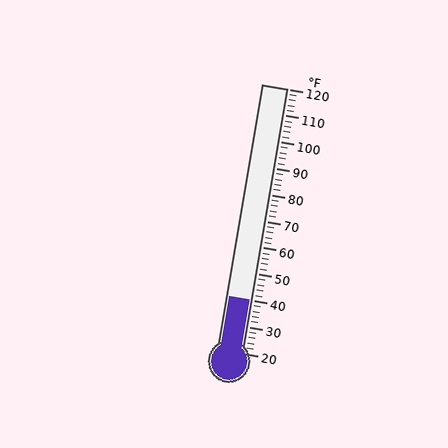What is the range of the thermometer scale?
The thermometer scale ranges from 20°F to 120°F.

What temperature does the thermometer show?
The thermometer shows approximately 40°F.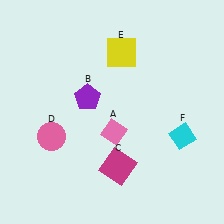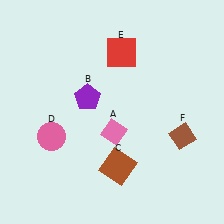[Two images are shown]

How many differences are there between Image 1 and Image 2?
There are 3 differences between the two images.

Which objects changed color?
C changed from magenta to brown. E changed from yellow to red. F changed from cyan to brown.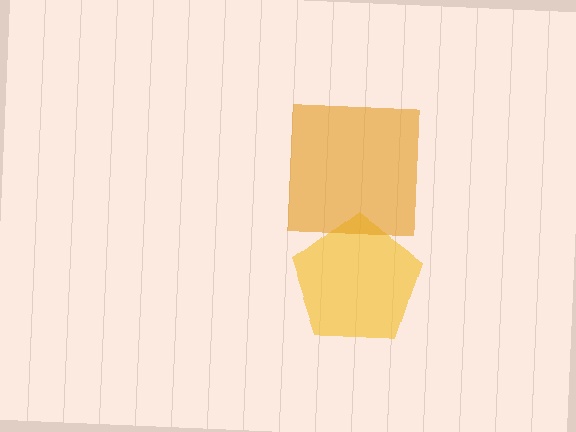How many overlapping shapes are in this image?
There are 2 overlapping shapes in the image.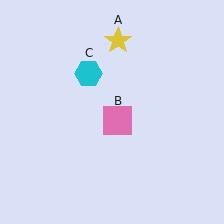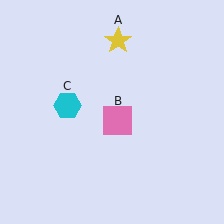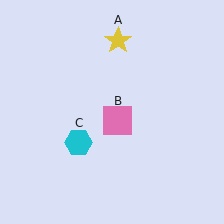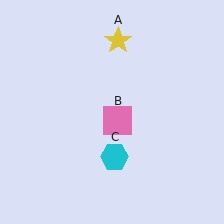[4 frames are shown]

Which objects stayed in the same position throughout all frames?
Yellow star (object A) and pink square (object B) remained stationary.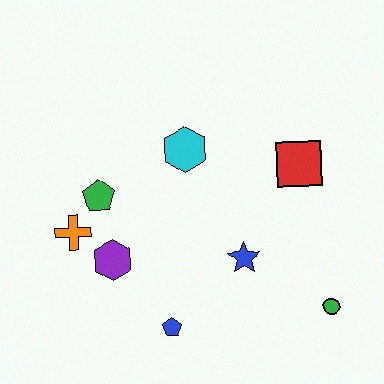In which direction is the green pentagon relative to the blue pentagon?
The green pentagon is above the blue pentagon.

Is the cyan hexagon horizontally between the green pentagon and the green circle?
Yes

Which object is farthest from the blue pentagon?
The red square is farthest from the blue pentagon.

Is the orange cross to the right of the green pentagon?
No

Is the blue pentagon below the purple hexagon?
Yes